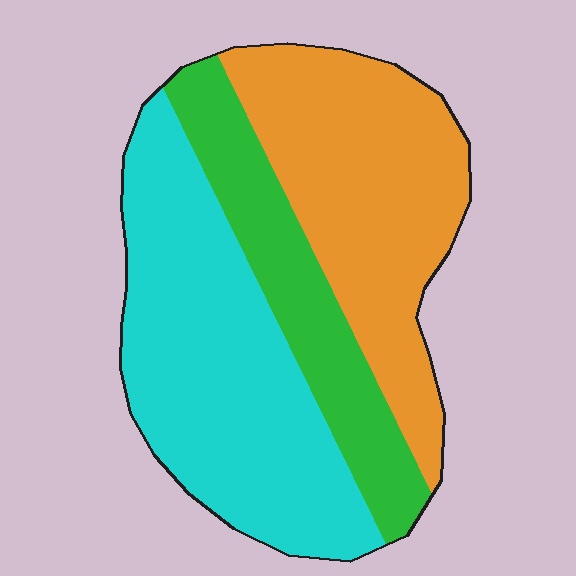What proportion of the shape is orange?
Orange covers around 35% of the shape.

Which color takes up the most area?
Cyan, at roughly 40%.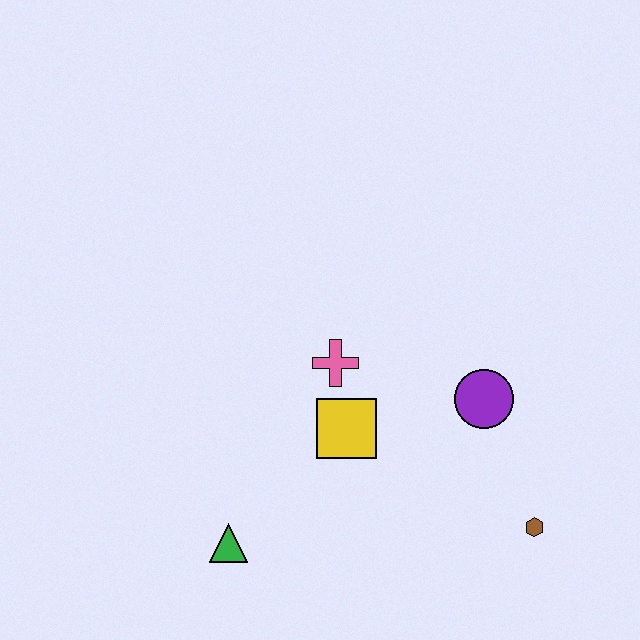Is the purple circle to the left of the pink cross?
No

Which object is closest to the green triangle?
The yellow square is closest to the green triangle.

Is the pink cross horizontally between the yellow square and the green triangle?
Yes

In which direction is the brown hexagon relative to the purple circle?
The brown hexagon is below the purple circle.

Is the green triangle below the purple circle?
Yes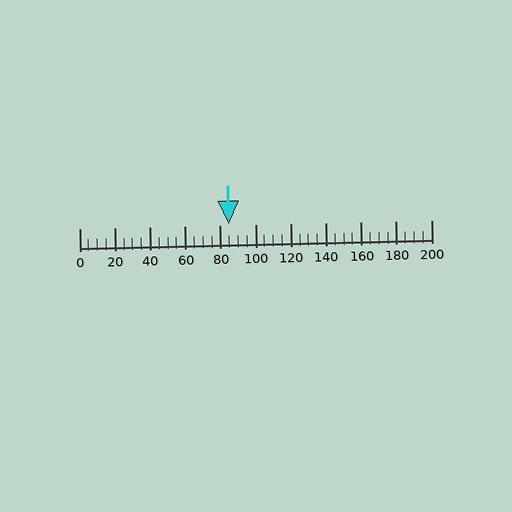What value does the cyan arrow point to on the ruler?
The cyan arrow points to approximately 85.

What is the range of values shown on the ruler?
The ruler shows values from 0 to 200.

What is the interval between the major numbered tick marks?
The major tick marks are spaced 20 units apart.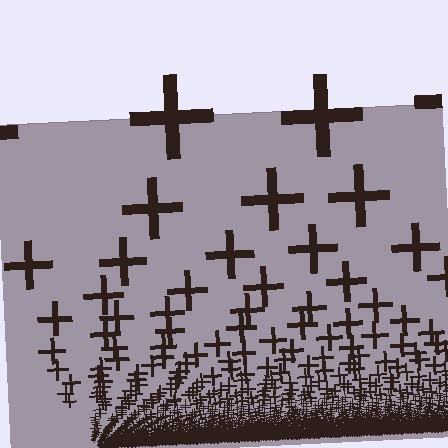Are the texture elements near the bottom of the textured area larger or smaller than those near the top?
Smaller. The gradient is inverted — elements near the bottom are smaller and denser.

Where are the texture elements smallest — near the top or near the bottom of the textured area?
Near the bottom.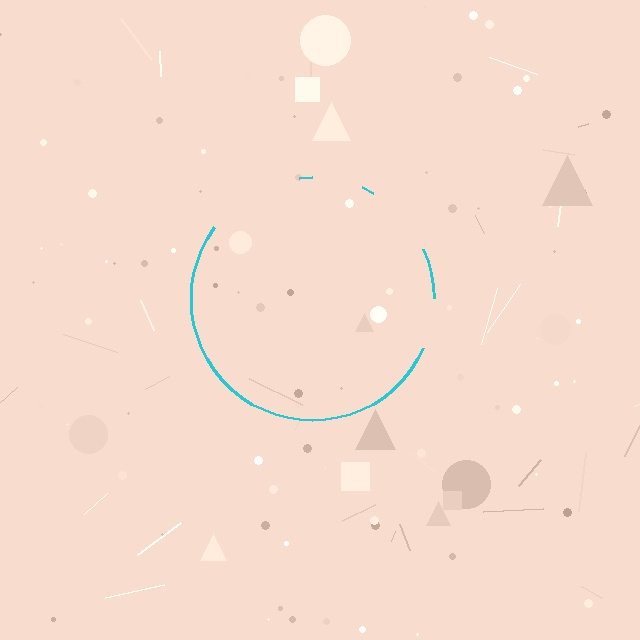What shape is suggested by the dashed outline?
The dashed outline suggests a circle.